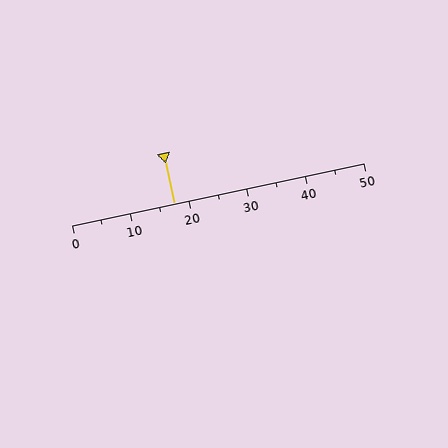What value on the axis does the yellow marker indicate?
The marker indicates approximately 17.5.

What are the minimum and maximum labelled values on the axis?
The axis runs from 0 to 50.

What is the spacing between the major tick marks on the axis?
The major ticks are spaced 10 apart.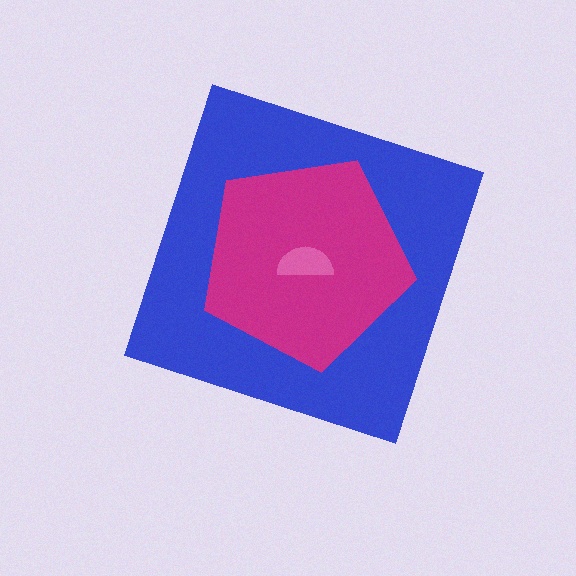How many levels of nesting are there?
3.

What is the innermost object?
The pink semicircle.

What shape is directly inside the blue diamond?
The magenta pentagon.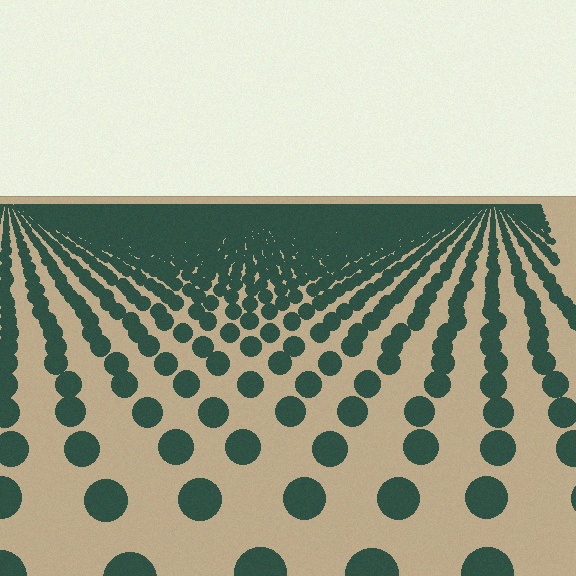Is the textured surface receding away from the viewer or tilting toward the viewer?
The surface is receding away from the viewer. Texture elements get smaller and denser toward the top.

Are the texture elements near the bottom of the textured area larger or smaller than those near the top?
Larger. Near the bottom, elements are closer to the viewer and appear at a bigger on-screen size.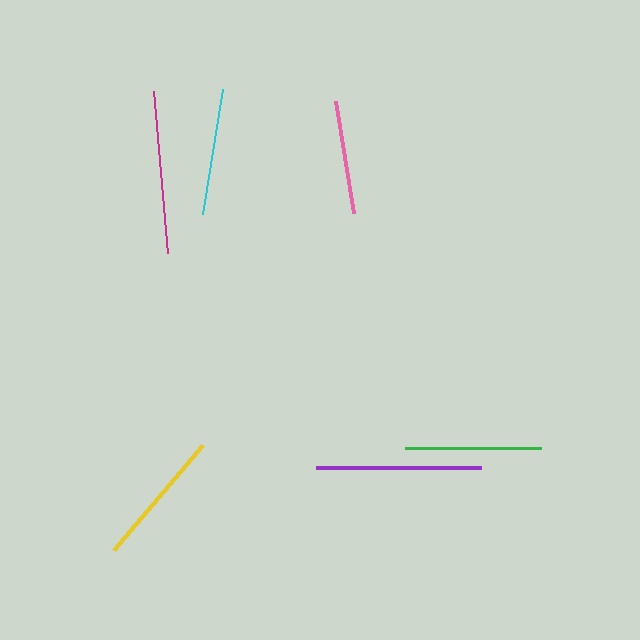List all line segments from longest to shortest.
From longest to shortest: purple, magenta, yellow, green, cyan, pink.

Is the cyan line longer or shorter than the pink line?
The cyan line is longer than the pink line.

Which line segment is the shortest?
The pink line is the shortest at approximately 113 pixels.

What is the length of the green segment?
The green segment is approximately 136 pixels long.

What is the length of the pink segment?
The pink segment is approximately 113 pixels long.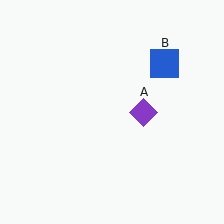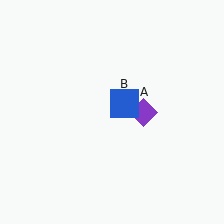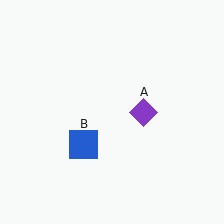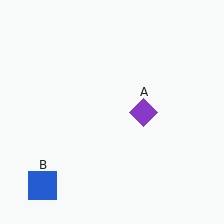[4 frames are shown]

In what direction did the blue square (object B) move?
The blue square (object B) moved down and to the left.